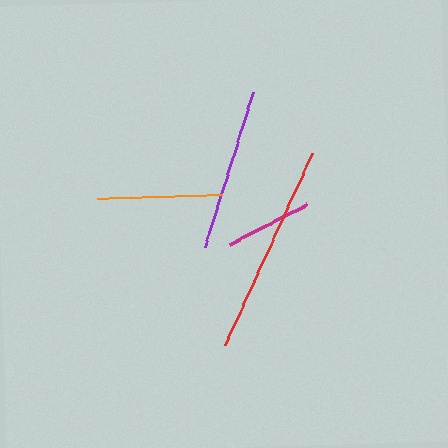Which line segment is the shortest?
The magenta line is the shortest at approximately 88 pixels.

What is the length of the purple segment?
The purple segment is approximately 163 pixels long.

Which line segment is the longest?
The red line is the longest at approximately 211 pixels.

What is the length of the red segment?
The red segment is approximately 211 pixels long.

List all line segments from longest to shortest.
From longest to shortest: red, purple, orange, magenta.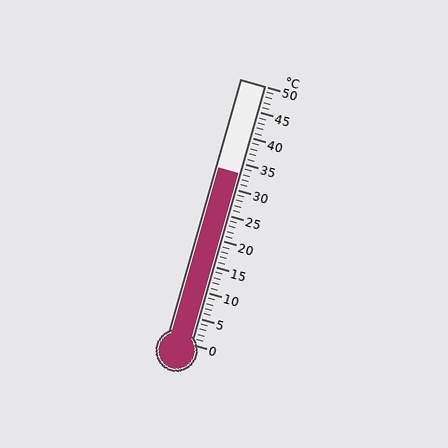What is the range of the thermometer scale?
The thermometer scale ranges from 0°C to 50°C.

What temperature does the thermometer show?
The thermometer shows approximately 33°C.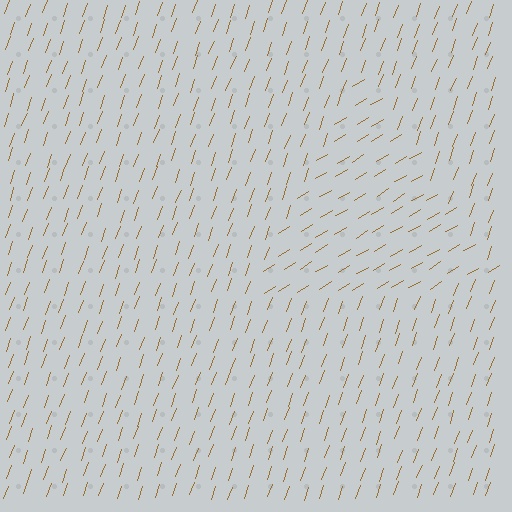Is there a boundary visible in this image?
Yes, there is a texture boundary formed by a change in line orientation.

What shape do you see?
I see a triangle.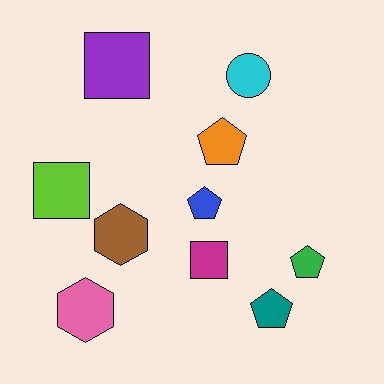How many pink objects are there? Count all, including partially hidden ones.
There is 1 pink object.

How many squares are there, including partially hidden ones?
There are 3 squares.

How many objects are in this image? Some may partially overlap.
There are 10 objects.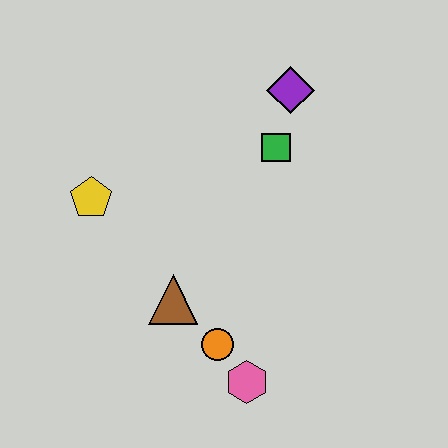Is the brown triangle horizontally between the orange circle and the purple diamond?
No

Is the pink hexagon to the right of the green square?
No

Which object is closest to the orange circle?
The pink hexagon is closest to the orange circle.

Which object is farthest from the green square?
The pink hexagon is farthest from the green square.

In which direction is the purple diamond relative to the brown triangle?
The purple diamond is above the brown triangle.